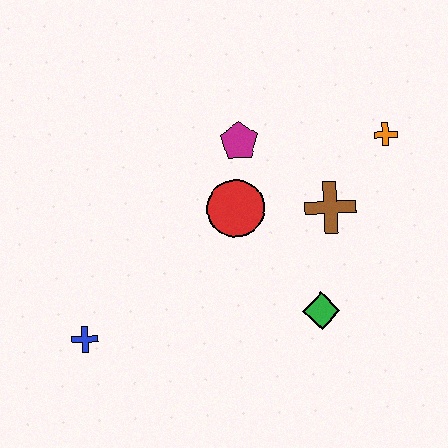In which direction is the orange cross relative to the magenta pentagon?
The orange cross is to the right of the magenta pentagon.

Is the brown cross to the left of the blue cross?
No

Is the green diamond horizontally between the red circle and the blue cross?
No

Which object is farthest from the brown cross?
The blue cross is farthest from the brown cross.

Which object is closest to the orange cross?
The brown cross is closest to the orange cross.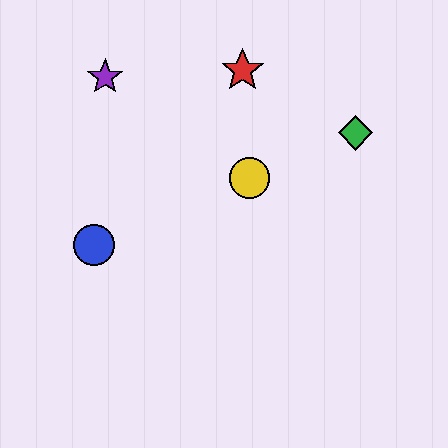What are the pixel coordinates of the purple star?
The purple star is at (105, 77).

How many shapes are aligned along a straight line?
3 shapes (the blue circle, the green diamond, the yellow circle) are aligned along a straight line.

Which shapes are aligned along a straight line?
The blue circle, the green diamond, the yellow circle are aligned along a straight line.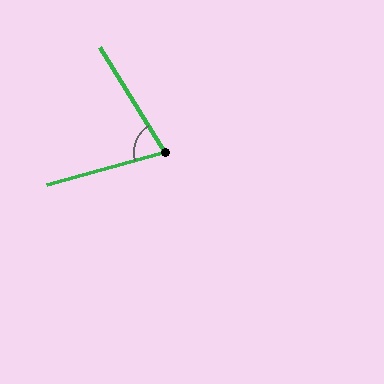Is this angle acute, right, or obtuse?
It is acute.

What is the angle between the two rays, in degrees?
Approximately 74 degrees.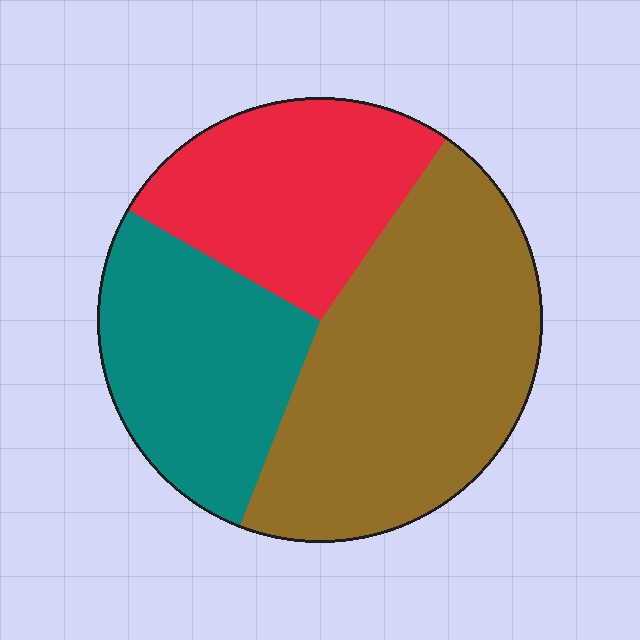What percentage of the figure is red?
Red covers 26% of the figure.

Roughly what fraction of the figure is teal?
Teal covers 27% of the figure.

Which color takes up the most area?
Brown, at roughly 45%.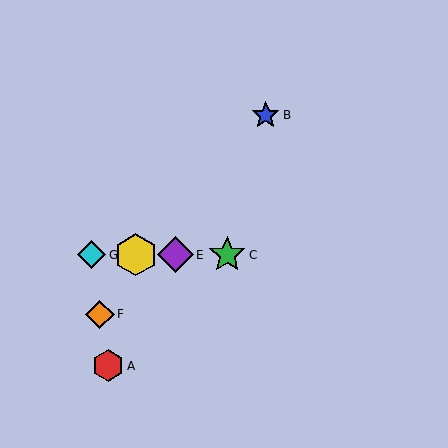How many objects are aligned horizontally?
4 objects (C, D, E, G) are aligned horizontally.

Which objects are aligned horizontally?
Objects C, D, E, G are aligned horizontally.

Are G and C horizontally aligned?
Yes, both are at y≈255.